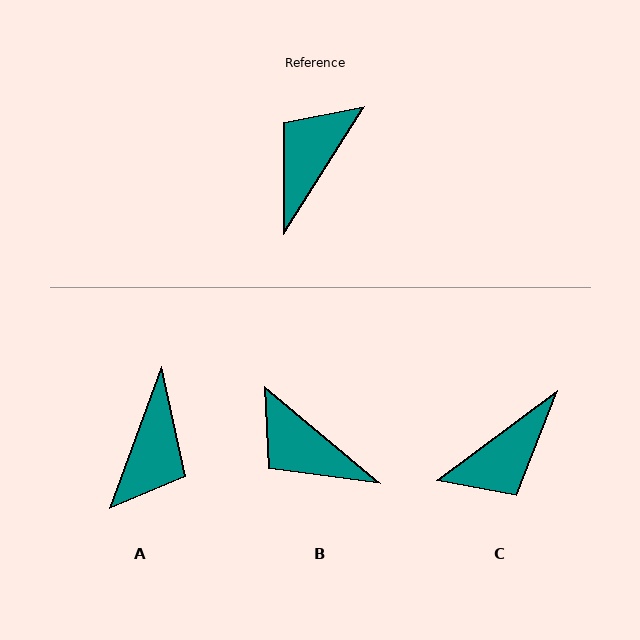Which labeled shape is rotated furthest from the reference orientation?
A, about 168 degrees away.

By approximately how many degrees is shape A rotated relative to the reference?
Approximately 168 degrees clockwise.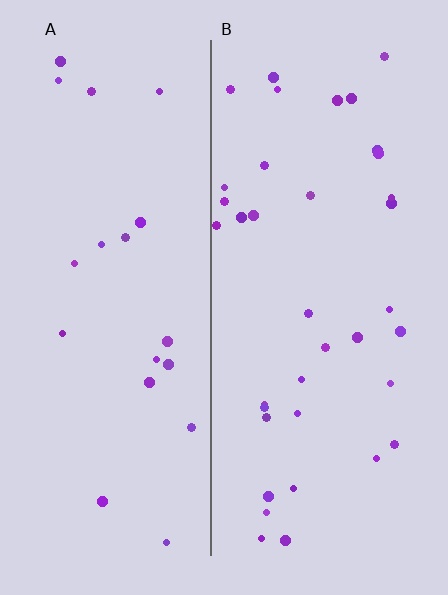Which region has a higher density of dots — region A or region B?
B (the right).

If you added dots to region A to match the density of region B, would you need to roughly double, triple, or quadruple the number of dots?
Approximately double.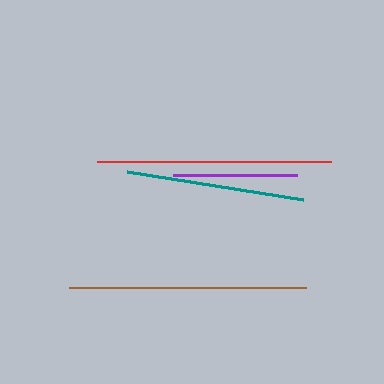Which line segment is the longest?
The brown line is the longest at approximately 236 pixels.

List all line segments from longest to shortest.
From longest to shortest: brown, red, teal, purple.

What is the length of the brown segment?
The brown segment is approximately 236 pixels long.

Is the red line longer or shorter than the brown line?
The brown line is longer than the red line.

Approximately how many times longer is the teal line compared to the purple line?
The teal line is approximately 1.4 times the length of the purple line.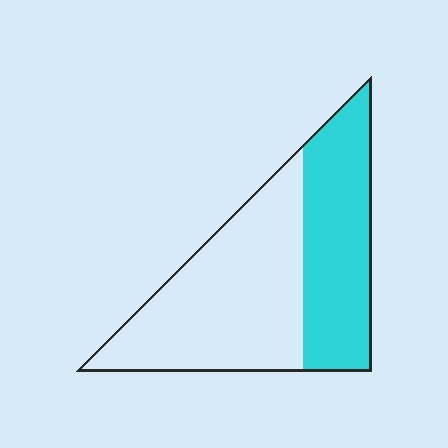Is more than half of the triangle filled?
No.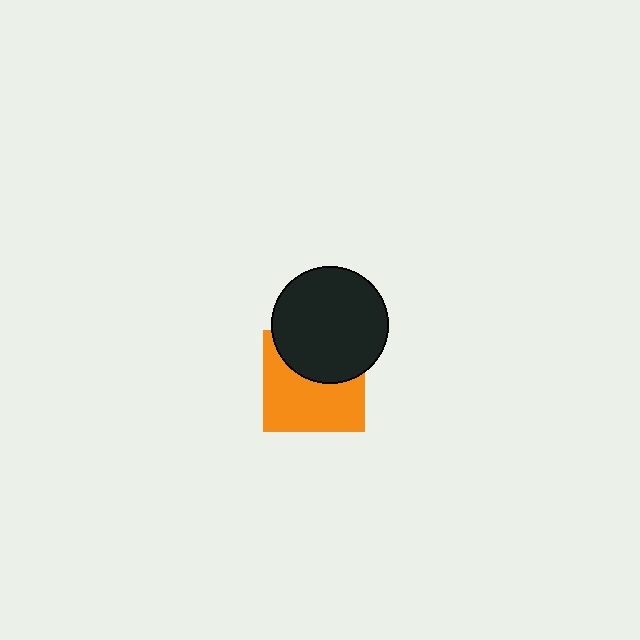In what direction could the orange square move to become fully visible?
The orange square could move down. That would shift it out from behind the black circle entirely.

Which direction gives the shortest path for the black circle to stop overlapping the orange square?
Moving up gives the shortest separation.